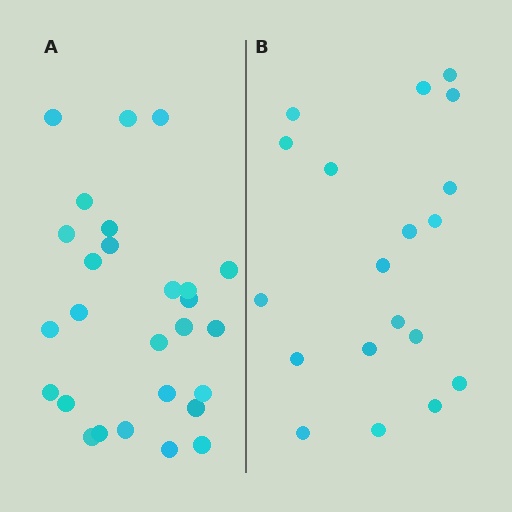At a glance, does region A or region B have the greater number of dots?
Region A (the left region) has more dots.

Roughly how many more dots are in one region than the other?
Region A has roughly 8 or so more dots than region B.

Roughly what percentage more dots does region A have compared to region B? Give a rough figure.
About 40% more.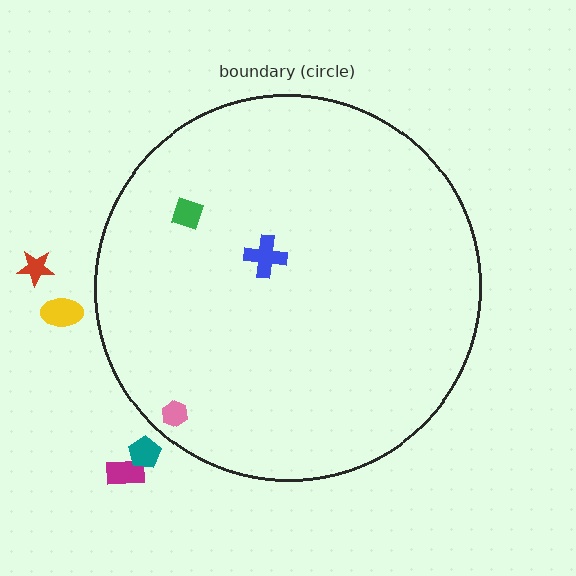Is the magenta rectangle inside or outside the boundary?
Outside.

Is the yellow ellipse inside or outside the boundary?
Outside.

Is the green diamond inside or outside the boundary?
Inside.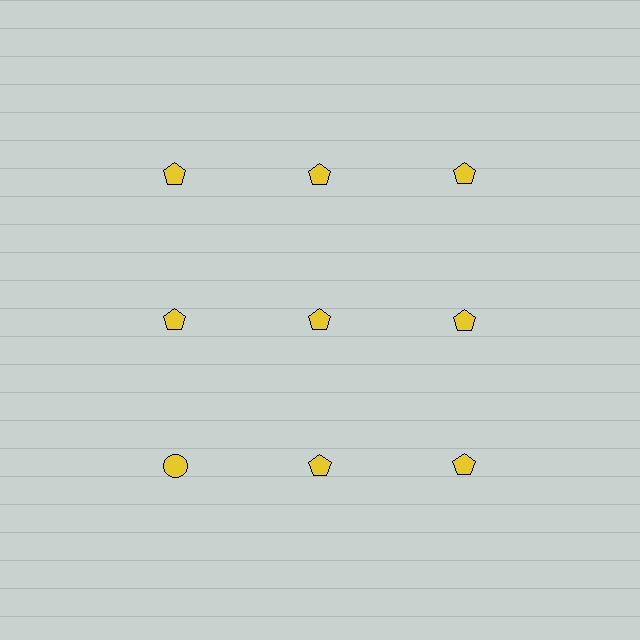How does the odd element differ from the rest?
It has a different shape: circle instead of pentagon.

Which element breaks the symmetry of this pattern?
The yellow circle in the third row, leftmost column breaks the symmetry. All other shapes are yellow pentagons.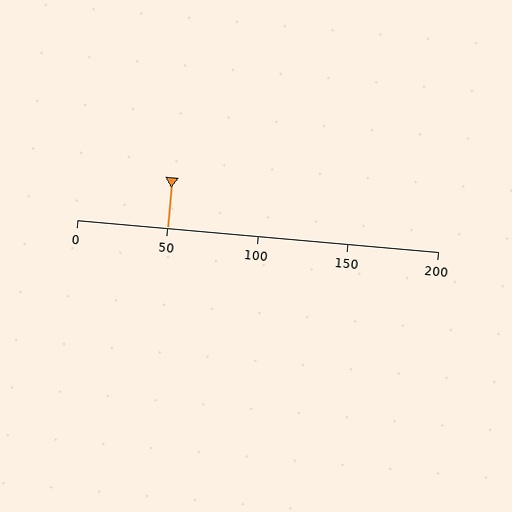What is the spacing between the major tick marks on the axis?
The major ticks are spaced 50 apart.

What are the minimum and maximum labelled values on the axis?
The axis runs from 0 to 200.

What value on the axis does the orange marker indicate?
The marker indicates approximately 50.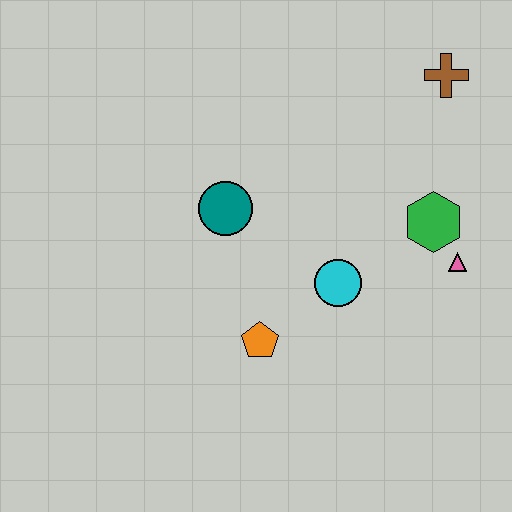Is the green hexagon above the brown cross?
No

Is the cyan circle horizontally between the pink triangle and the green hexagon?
No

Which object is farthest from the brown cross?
The orange pentagon is farthest from the brown cross.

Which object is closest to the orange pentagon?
The cyan circle is closest to the orange pentagon.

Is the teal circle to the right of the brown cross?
No